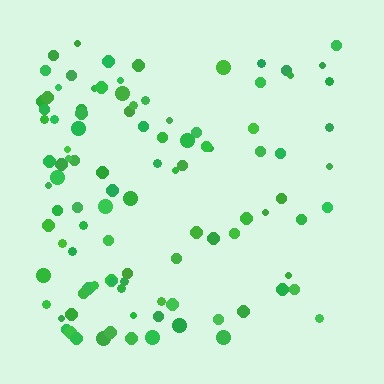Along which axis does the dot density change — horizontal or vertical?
Horizontal.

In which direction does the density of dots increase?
From right to left, with the left side densest.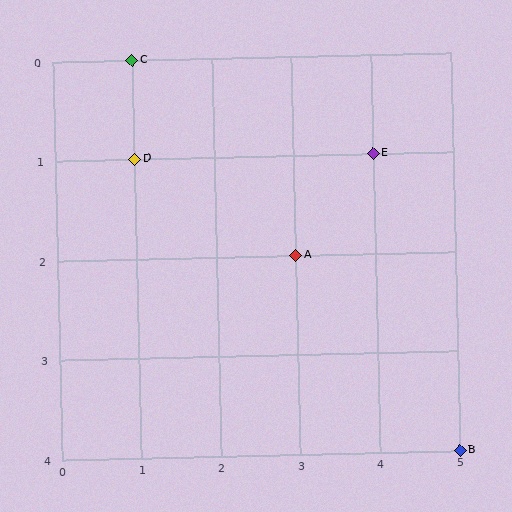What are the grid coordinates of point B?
Point B is at grid coordinates (5, 4).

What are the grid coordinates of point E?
Point E is at grid coordinates (4, 1).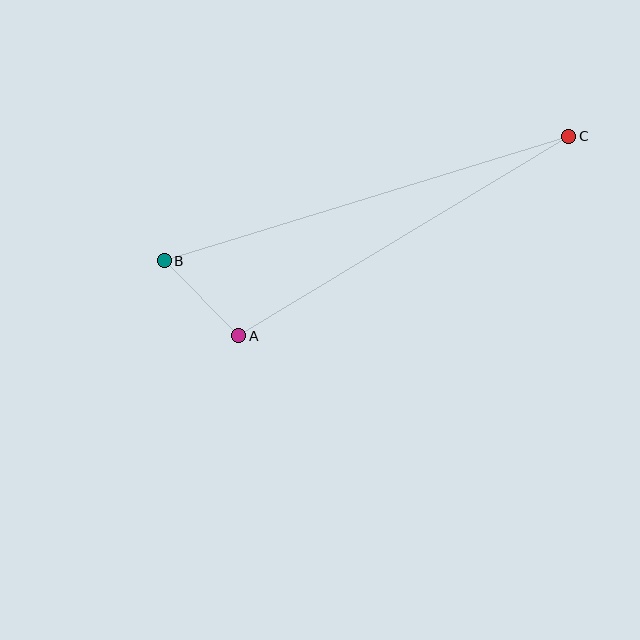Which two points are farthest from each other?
Points B and C are farthest from each other.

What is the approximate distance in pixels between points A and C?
The distance between A and C is approximately 386 pixels.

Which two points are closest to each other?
Points A and B are closest to each other.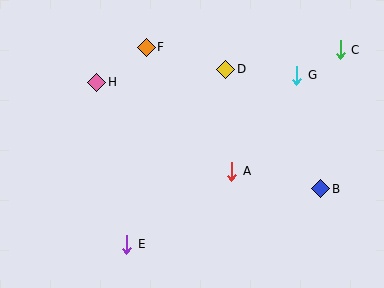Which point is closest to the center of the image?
Point A at (232, 171) is closest to the center.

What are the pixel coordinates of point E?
Point E is at (127, 244).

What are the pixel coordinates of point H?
Point H is at (97, 82).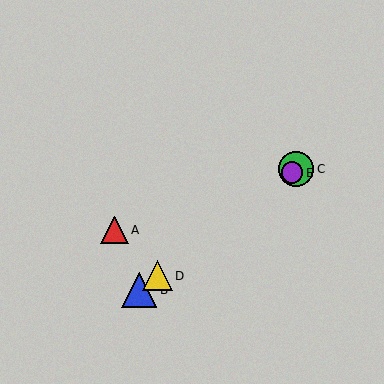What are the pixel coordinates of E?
Object E is at (292, 173).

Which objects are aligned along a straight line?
Objects B, C, D, E are aligned along a straight line.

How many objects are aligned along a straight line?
4 objects (B, C, D, E) are aligned along a straight line.